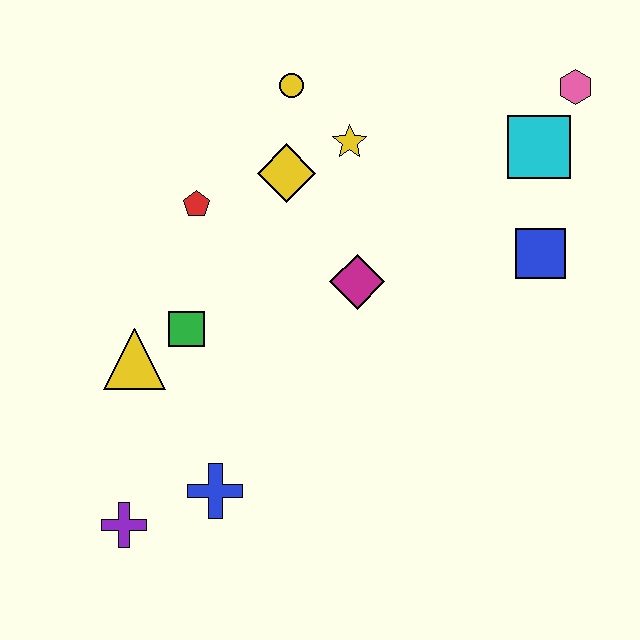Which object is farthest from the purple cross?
The pink hexagon is farthest from the purple cross.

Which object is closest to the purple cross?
The blue cross is closest to the purple cross.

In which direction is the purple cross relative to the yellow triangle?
The purple cross is below the yellow triangle.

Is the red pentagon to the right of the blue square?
No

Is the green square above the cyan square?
No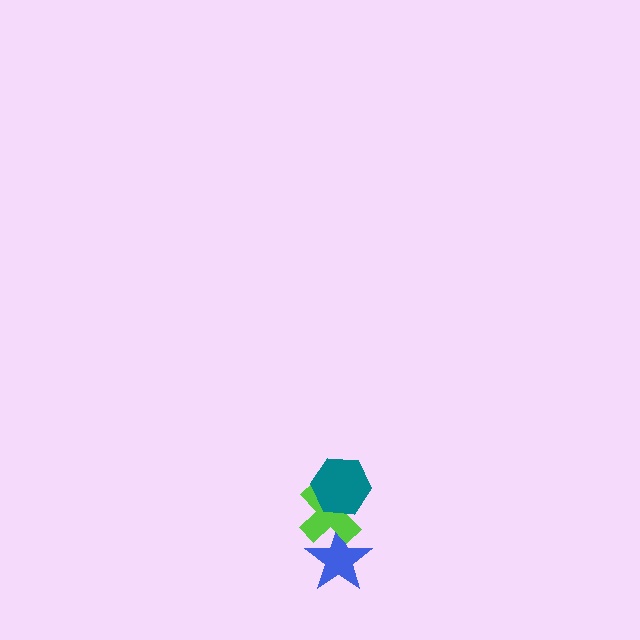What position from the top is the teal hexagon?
The teal hexagon is 1st from the top.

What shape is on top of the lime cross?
The teal hexagon is on top of the lime cross.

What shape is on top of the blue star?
The lime cross is on top of the blue star.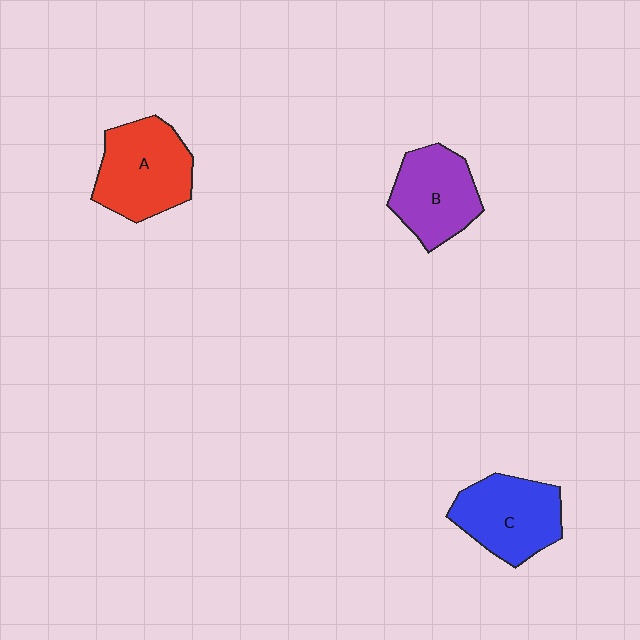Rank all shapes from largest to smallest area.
From largest to smallest: A (red), C (blue), B (purple).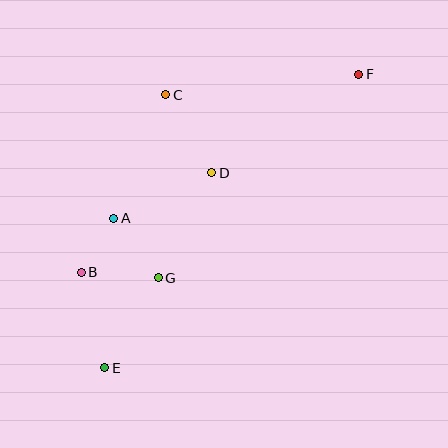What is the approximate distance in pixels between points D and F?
The distance between D and F is approximately 177 pixels.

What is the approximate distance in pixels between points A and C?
The distance between A and C is approximately 134 pixels.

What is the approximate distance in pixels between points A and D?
The distance between A and D is approximately 108 pixels.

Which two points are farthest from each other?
Points E and F are farthest from each other.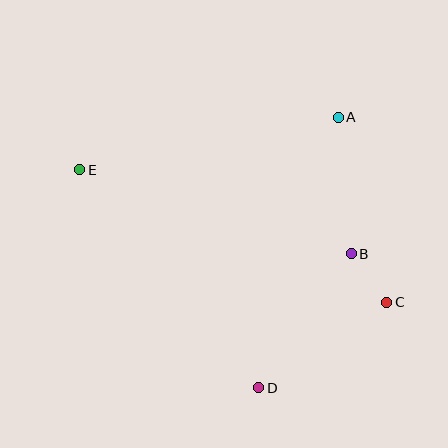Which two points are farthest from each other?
Points C and E are farthest from each other.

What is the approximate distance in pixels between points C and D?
The distance between C and D is approximately 154 pixels.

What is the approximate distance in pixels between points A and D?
The distance between A and D is approximately 282 pixels.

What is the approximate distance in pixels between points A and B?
The distance between A and B is approximately 137 pixels.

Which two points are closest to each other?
Points B and C are closest to each other.